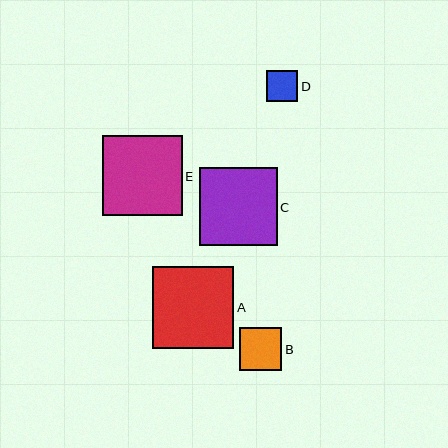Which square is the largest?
Square A is the largest with a size of approximately 81 pixels.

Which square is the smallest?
Square D is the smallest with a size of approximately 31 pixels.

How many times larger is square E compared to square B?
Square E is approximately 1.9 times the size of square B.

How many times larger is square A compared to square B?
Square A is approximately 1.9 times the size of square B.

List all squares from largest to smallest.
From largest to smallest: A, E, C, B, D.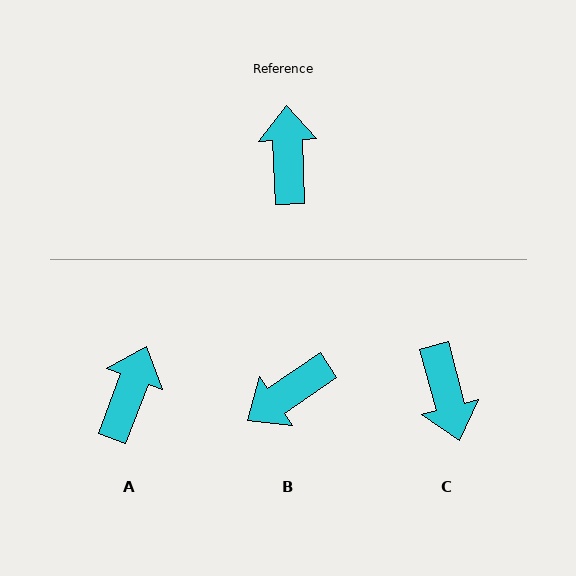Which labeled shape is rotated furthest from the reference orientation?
C, about 167 degrees away.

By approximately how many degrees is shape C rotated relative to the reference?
Approximately 167 degrees clockwise.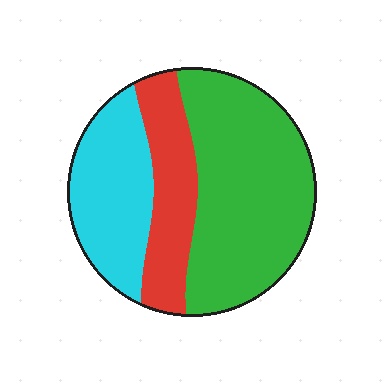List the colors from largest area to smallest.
From largest to smallest: green, cyan, red.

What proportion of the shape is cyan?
Cyan takes up about one quarter (1/4) of the shape.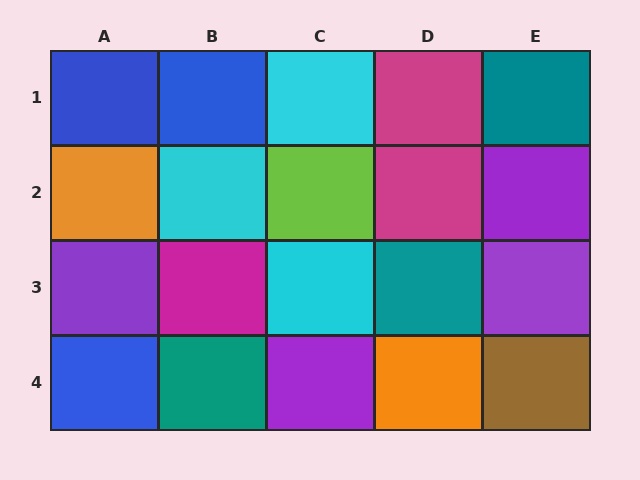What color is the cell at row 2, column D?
Magenta.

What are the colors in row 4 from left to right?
Blue, teal, purple, orange, brown.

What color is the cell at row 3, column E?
Purple.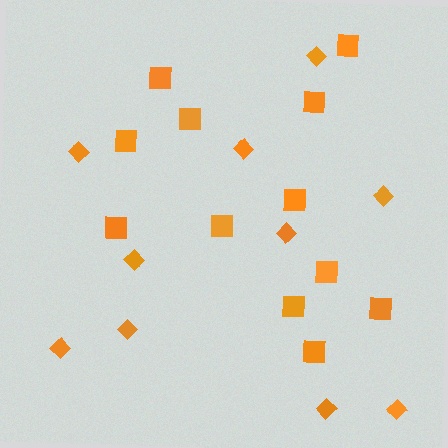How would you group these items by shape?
There are 2 groups: one group of squares (12) and one group of diamonds (10).